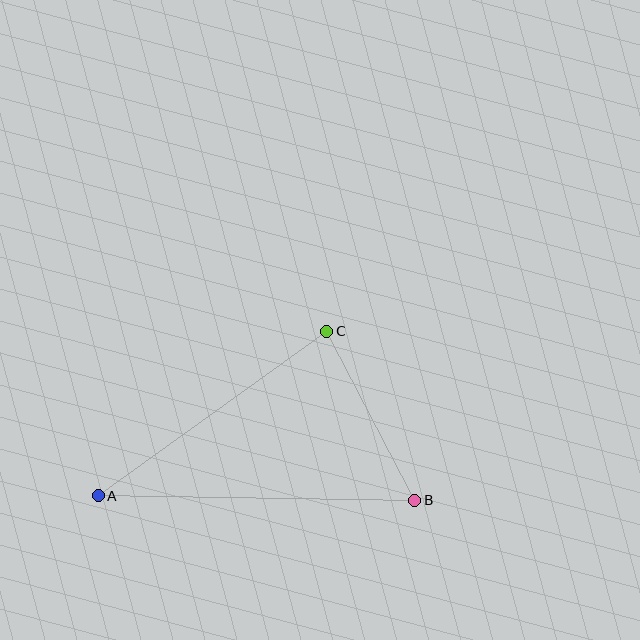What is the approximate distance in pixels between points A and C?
The distance between A and C is approximately 282 pixels.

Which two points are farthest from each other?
Points A and B are farthest from each other.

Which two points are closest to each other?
Points B and C are closest to each other.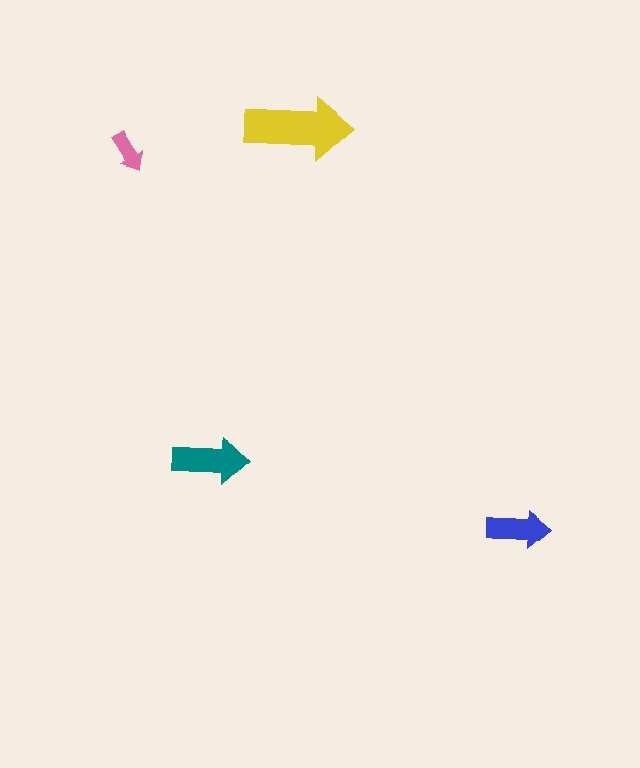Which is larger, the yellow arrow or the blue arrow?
The yellow one.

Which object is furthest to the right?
The blue arrow is rightmost.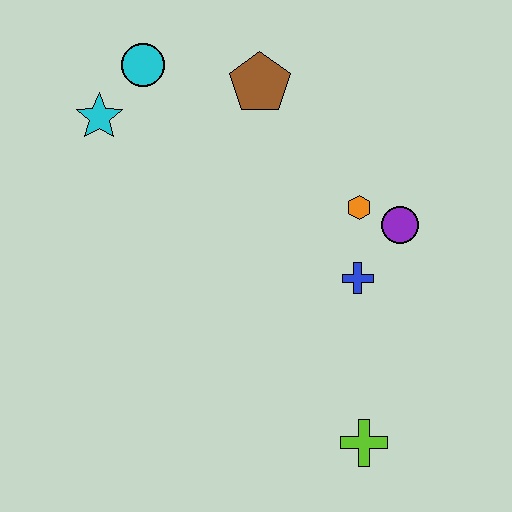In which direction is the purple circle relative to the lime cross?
The purple circle is above the lime cross.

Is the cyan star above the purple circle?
Yes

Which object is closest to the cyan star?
The cyan circle is closest to the cyan star.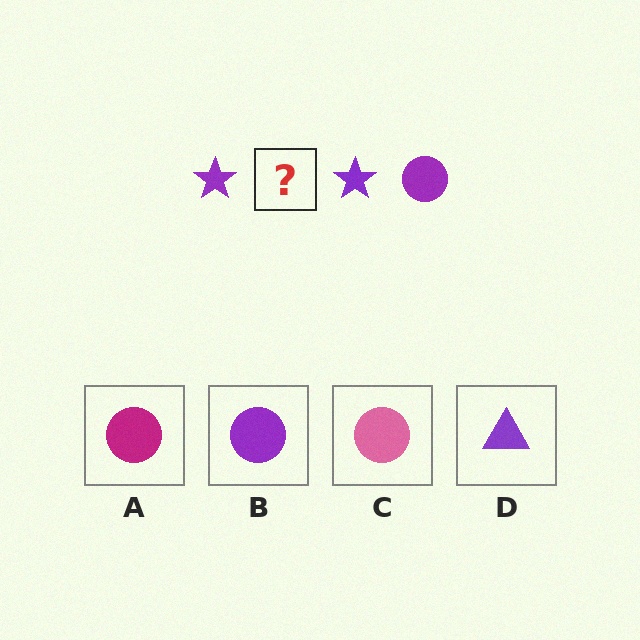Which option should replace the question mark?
Option B.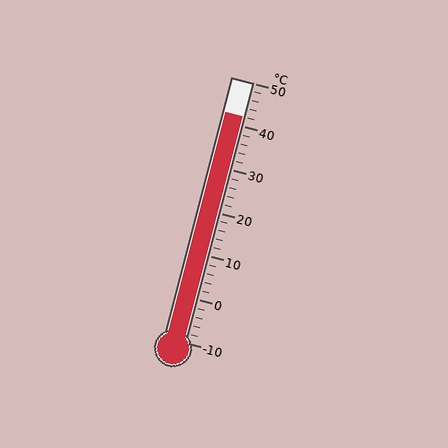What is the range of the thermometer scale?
The thermometer scale ranges from -10°C to 50°C.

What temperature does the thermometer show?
The thermometer shows approximately 42°C.